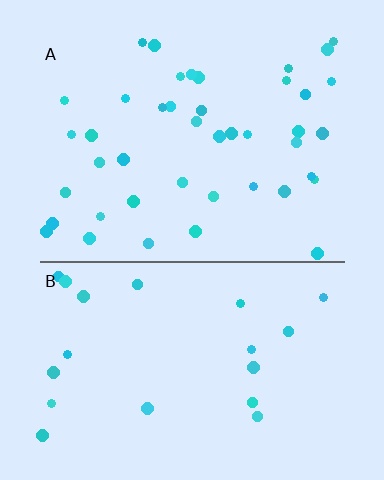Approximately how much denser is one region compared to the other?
Approximately 2.1× — region A over region B.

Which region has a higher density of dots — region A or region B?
A (the top).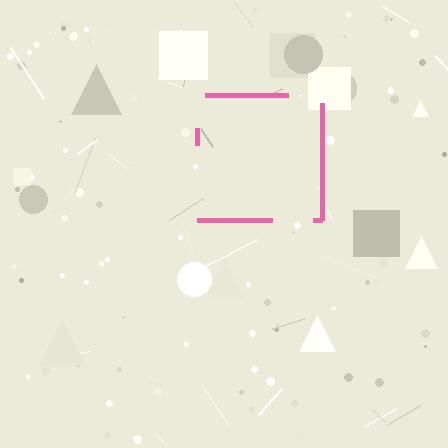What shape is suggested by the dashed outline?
The dashed outline suggests a square.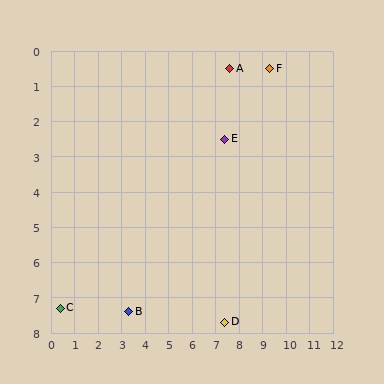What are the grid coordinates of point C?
Point C is at approximately (0.4, 7.3).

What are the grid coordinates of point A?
Point A is at approximately (7.6, 0.5).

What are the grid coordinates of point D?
Point D is at approximately (7.4, 7.7).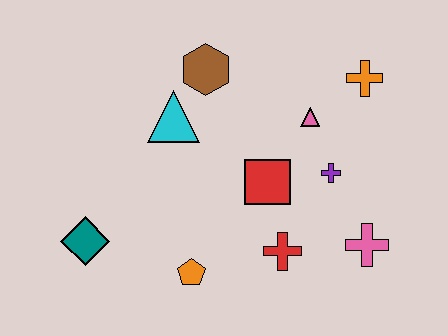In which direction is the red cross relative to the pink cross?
The red cross is to the left of the pink cross.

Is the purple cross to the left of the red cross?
No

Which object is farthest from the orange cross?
The teal diamond is farthest from the orange cross.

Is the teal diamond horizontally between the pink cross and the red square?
No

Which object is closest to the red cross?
The red square is closest to the red cross.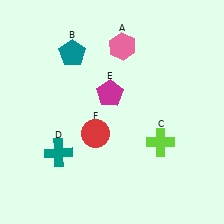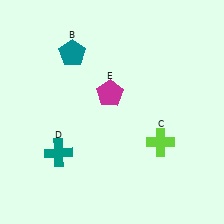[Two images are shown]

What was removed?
The red circle (F), the pink hexagon (A) were removed in Image 2.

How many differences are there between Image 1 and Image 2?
There are 2 differences between the two images.